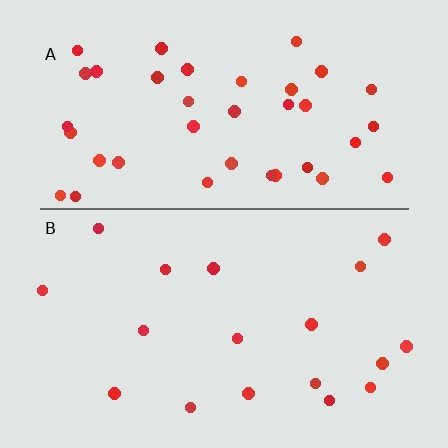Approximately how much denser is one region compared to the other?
Approximately 2.2× — region A over region B.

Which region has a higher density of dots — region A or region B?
A (the top).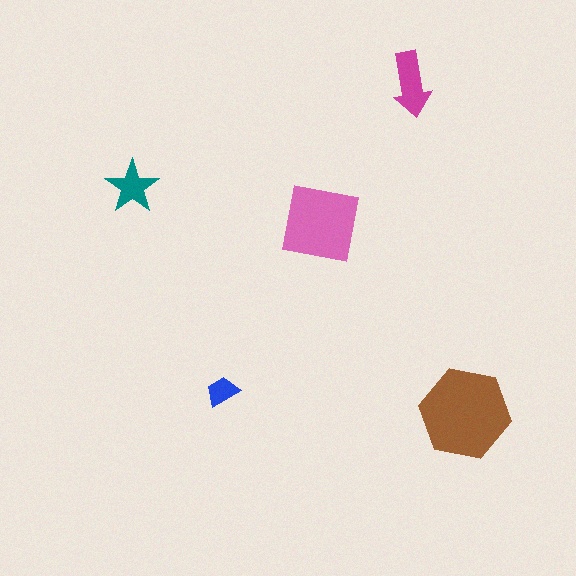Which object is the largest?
The brown hexagon.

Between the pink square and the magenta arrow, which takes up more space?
The pink square.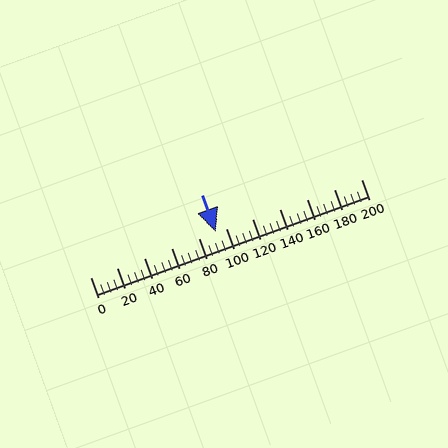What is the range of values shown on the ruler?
The ruler shows values from 0 to 200.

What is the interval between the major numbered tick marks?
The major tick marks are spaced 20 units apart.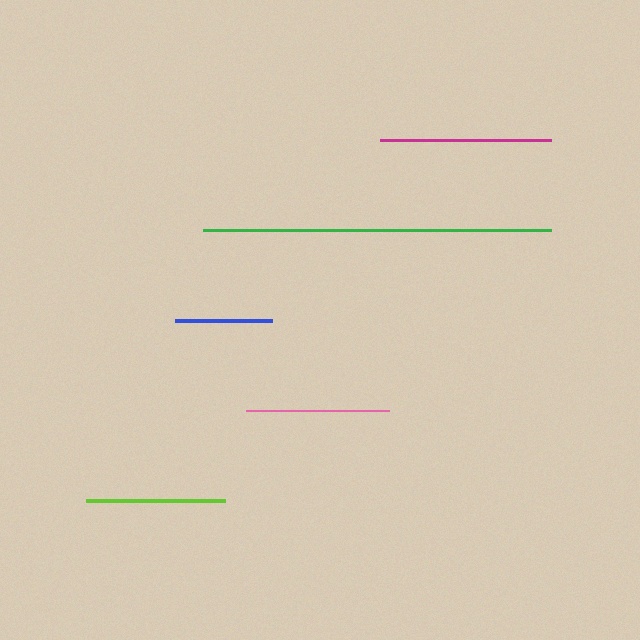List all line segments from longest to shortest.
From longest to shortest: green, magenta, pink, lime, blue.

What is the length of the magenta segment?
The magenta segment is approximately 172 pixels long.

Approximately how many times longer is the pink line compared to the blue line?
The pink line is approximately 1.5 times the length of the blue line.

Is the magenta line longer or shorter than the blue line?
The magenta line is longer than the blue line.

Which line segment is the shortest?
The blue line is the shortest at approximately 97 pixels.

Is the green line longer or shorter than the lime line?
The green line is longer than the lime line.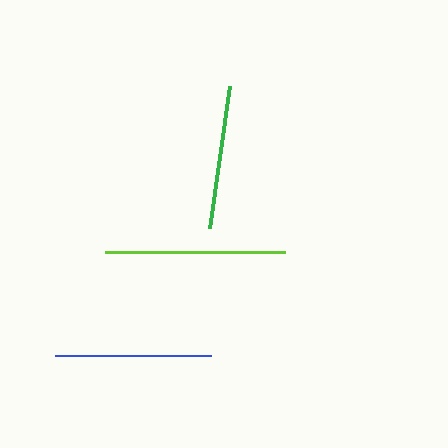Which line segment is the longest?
The lime line is the longest at approximately 181 pixels.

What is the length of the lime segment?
The lime segment is approximately 181 pixels long.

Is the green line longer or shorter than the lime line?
The lime line is longer than the green line.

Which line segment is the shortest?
The green line is the shortest at approximately 144 pixels.